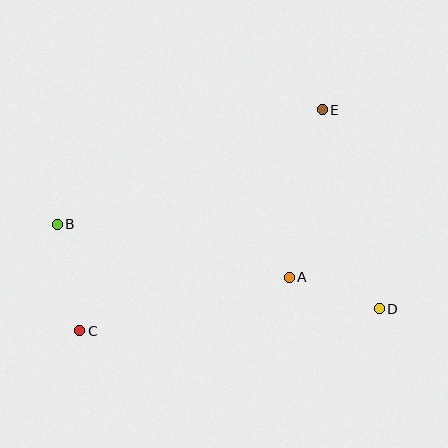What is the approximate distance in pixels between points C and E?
The distance between C and E is approximately 328 pixels.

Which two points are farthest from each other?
Points B and D are farthest from each other.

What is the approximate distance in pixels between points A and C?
The distance between A and C is approximately 216 pixels.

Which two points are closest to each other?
Points A and D are closest to each other.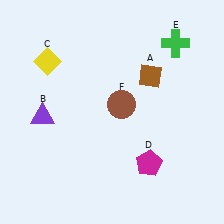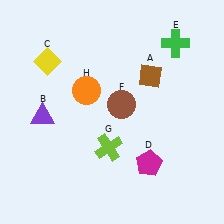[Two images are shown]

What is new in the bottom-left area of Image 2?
A lime cross (G) was added in the bottom-left area of Image 2.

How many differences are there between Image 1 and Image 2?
There are 2 differences between the two images.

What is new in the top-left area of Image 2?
An orange circle (H) was added in the top-left area of Image 2.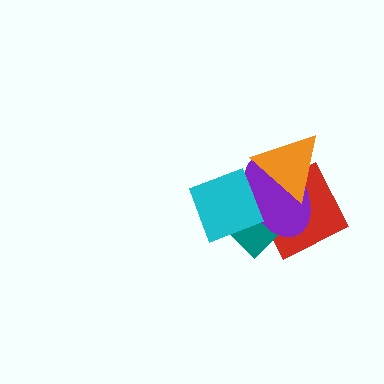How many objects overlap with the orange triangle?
3 objects overlap with the orange triangle.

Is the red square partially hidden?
Yes, it is partially covered by another shape.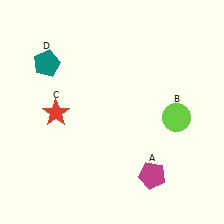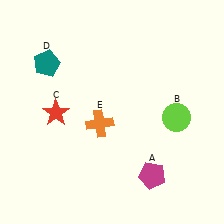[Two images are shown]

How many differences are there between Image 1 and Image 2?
There is 1 difference between the two images.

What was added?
An orange cross (E) was added in Image 2.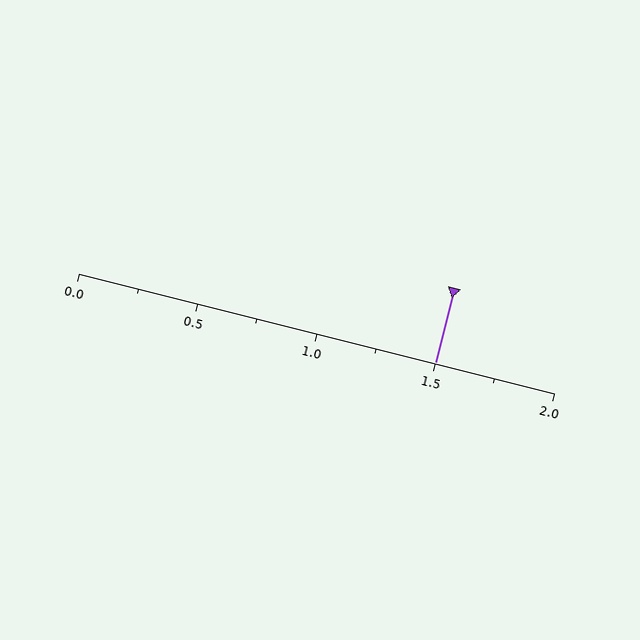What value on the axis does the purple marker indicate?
The marker indicates approximately 1.5.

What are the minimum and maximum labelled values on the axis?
The axis runs from 0.0 to 2.0.